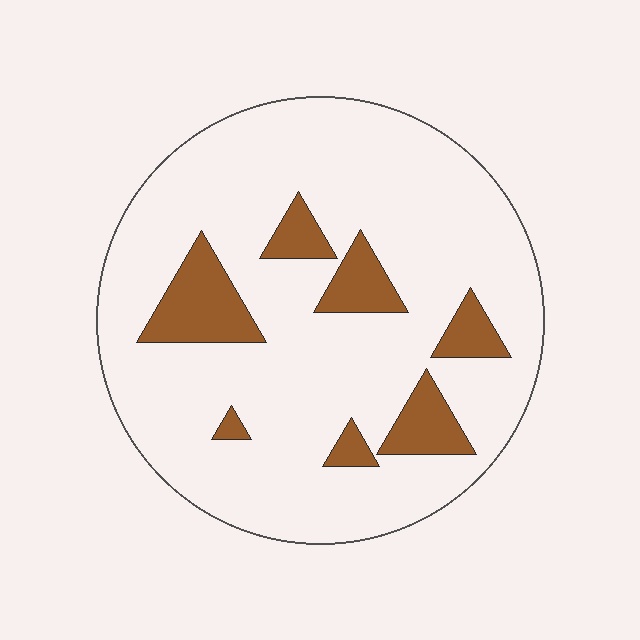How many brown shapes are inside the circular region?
7.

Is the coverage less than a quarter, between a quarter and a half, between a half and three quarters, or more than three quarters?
Less than a quarter.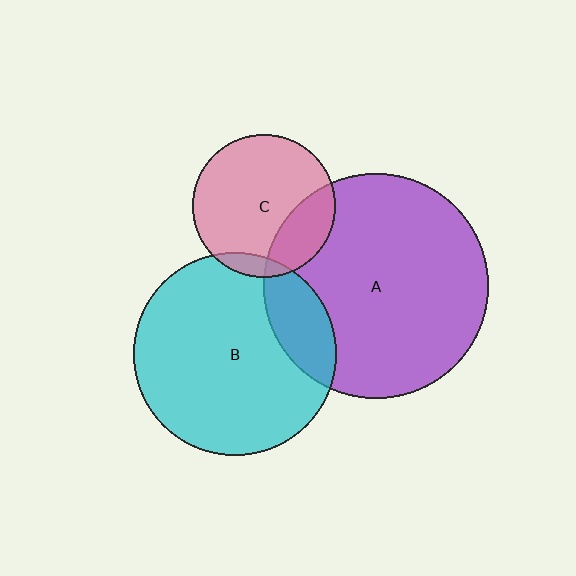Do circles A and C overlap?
Yes.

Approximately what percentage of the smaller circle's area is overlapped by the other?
Approximately 25%.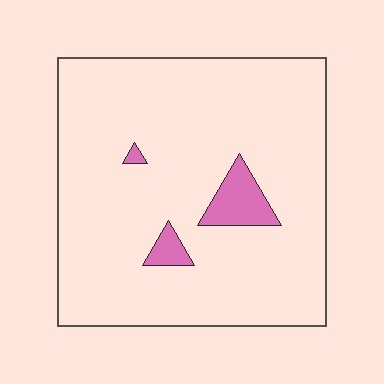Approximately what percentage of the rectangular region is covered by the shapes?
Approximately 5%.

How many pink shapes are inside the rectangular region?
3.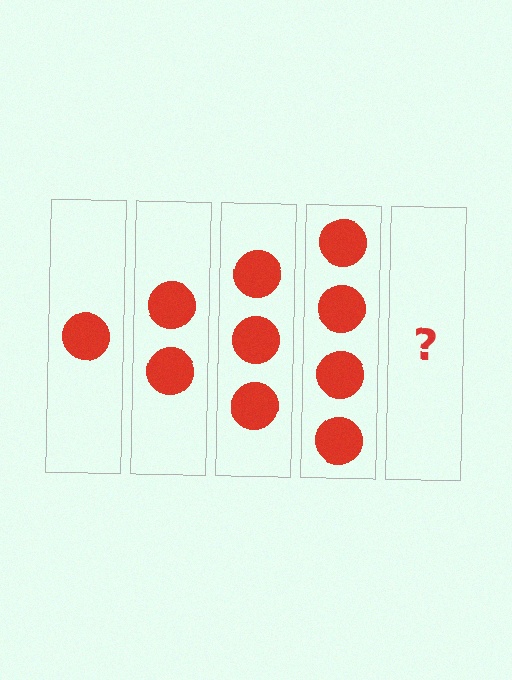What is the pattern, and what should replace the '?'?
The pattern is that each step adds one more circle. The '?' should be 5 circles.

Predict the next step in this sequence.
The next step is 5 circles.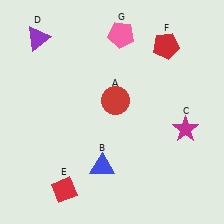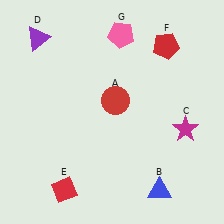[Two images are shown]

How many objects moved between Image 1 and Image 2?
1 object moved between the two images.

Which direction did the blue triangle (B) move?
The blue triangle (B) moved right.